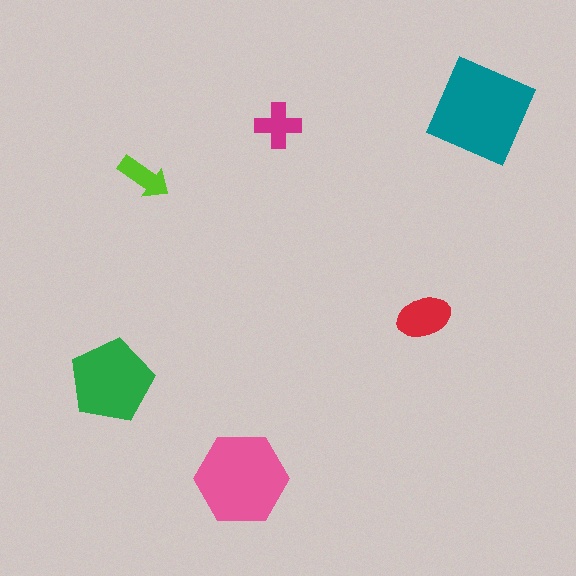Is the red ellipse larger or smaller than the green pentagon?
Smaller.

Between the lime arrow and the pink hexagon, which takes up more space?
The pink hexagon.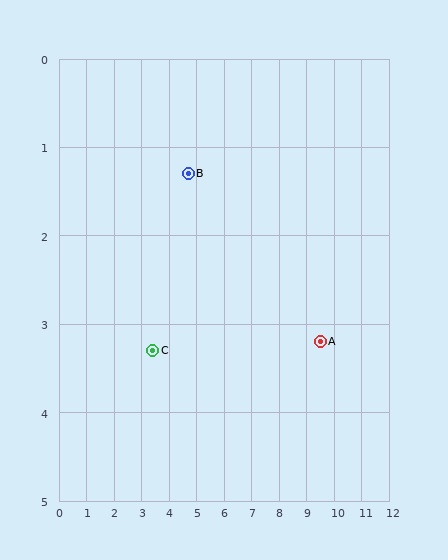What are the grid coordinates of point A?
Point A is at approximately (9.5, 3.2).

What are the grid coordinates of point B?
Point B is at approximately (4.7, 1.3).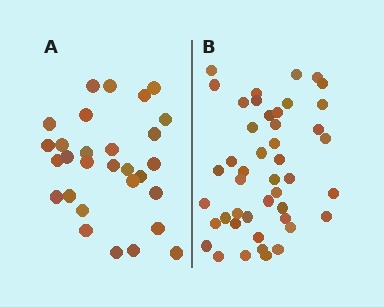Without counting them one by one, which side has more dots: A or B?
Region B (the right region) has more dots.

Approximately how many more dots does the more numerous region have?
Region B has approximately 15 more dots than region A.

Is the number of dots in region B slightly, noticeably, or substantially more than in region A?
Region B has substantially more. The ratio is roughly 1.6 to 1.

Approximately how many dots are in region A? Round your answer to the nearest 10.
About 30 dots. (The exact count is 29, which rounds to 30.)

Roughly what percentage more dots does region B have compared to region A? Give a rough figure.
About 55% more.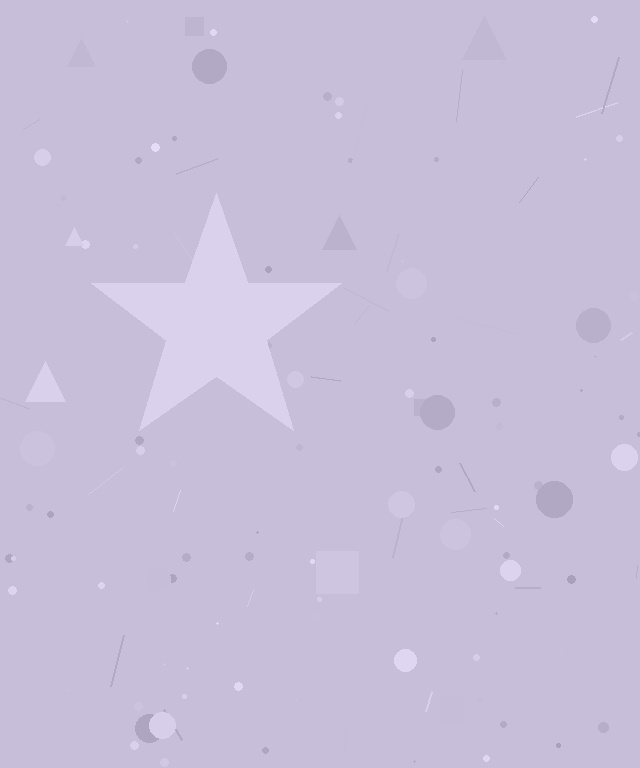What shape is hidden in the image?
A star is hidden in the image.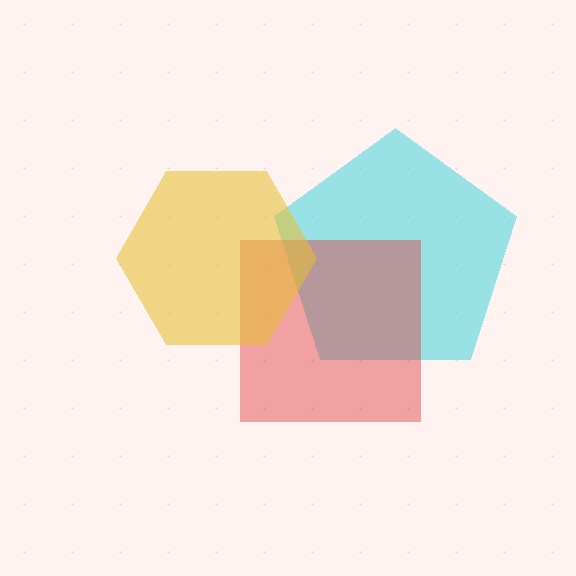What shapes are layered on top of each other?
The layered shapes are: a cyan pentagon, a red square, a yellow hexagon.